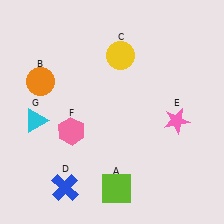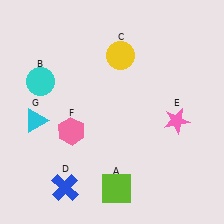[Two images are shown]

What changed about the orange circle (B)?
In Image 1, B is orange. In Image 2, it changed to cyan.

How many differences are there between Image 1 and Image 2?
There is 1 difference between the two images.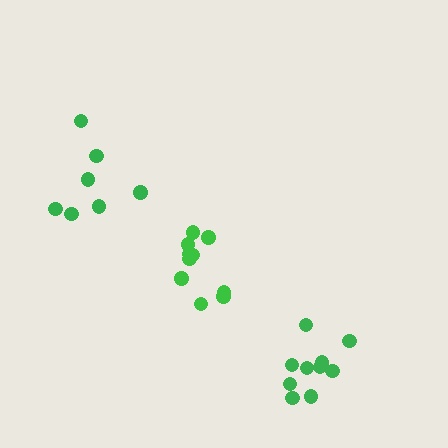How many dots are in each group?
Group 1: 10 dots, Group 2: 7 dots, Group 3: 10 dots (27 total).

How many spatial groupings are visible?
There are 3 spatial groupings.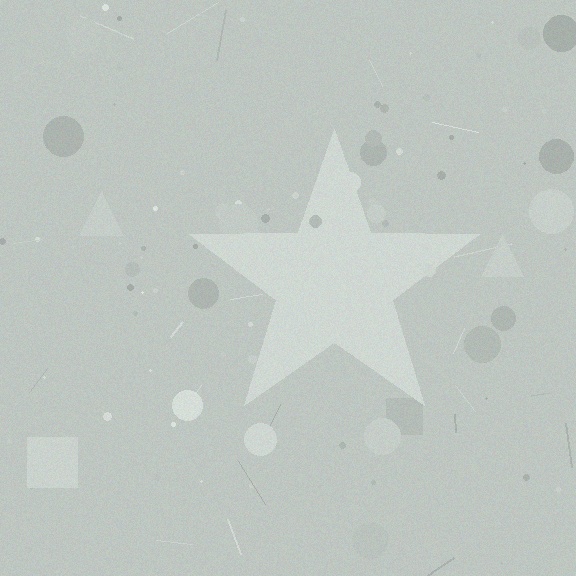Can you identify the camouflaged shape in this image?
The camouflaged shape is a star.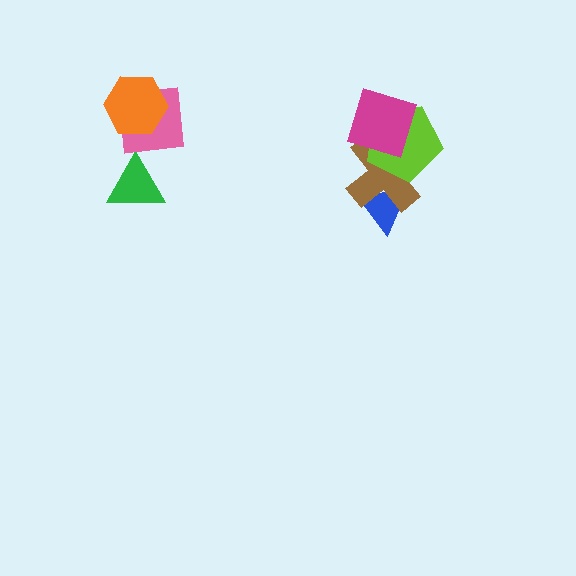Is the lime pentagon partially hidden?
Yes, it is partially covered by another shape.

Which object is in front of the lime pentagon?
The magenta square is in front of the lime pentagon.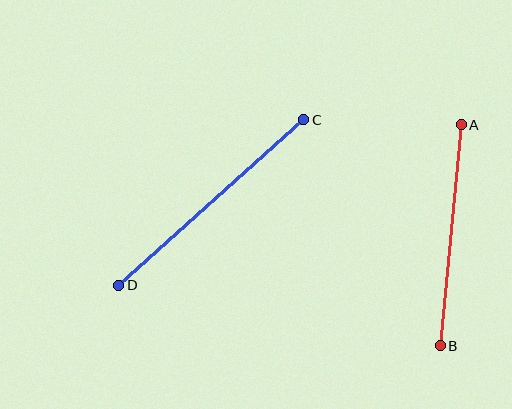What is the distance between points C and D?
The distance is approximately 248 pixels.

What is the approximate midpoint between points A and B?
The midpoint is at approximately (451, 235) pixels.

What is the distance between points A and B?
The distance is approximately 222 pixels.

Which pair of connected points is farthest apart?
Points C and D are farthest apart.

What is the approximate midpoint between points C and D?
The midpoint is at approximately (211, 202) pixels.